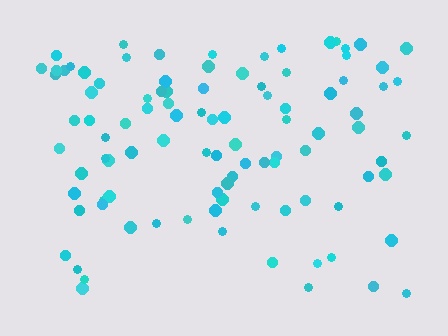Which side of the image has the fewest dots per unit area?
The bottom.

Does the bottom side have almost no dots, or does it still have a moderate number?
Still a moderate number, just noticeably fewer than the top.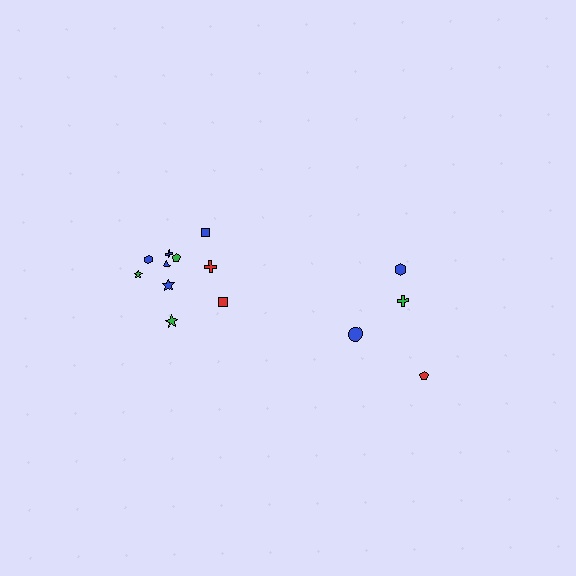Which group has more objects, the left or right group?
The left group.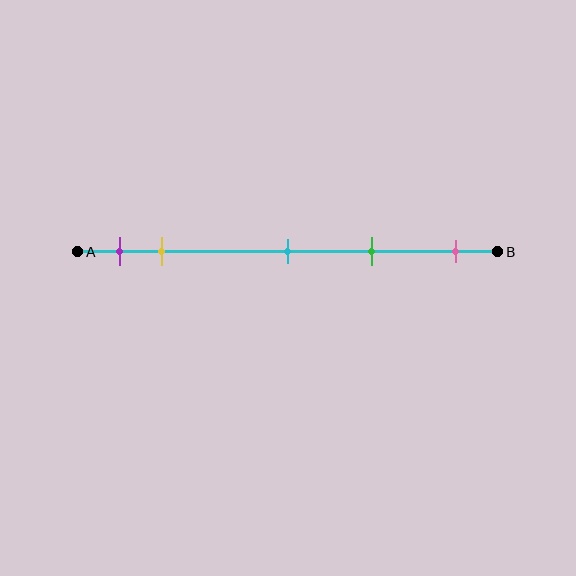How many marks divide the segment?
There are 5 marks dividing the segment.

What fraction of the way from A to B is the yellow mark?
The yellow mark is approximately 20% (0.2) of the way from A to B.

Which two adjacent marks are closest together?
The purple and yellow marks are the closest adjacent pair.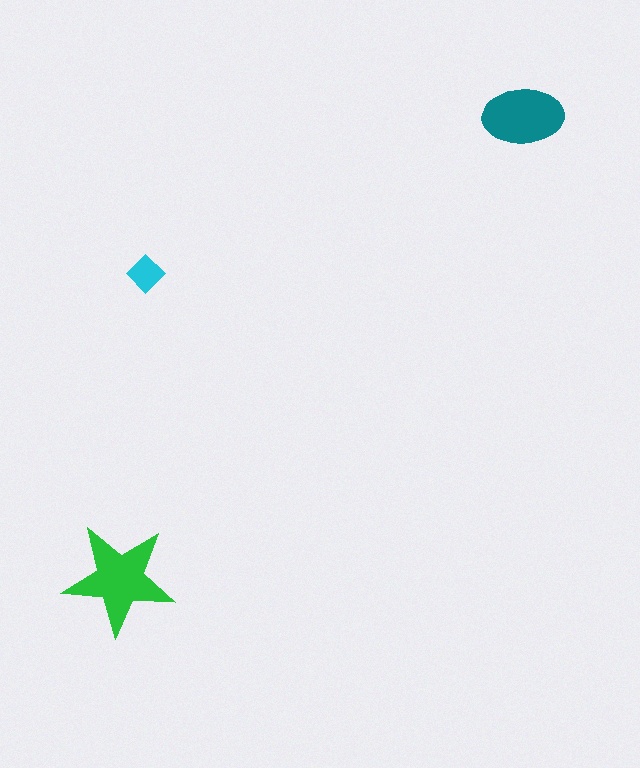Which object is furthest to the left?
The green star is leftmost.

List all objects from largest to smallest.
The green star, the teal ellipse, the cyan diamond.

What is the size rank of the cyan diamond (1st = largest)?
3rd.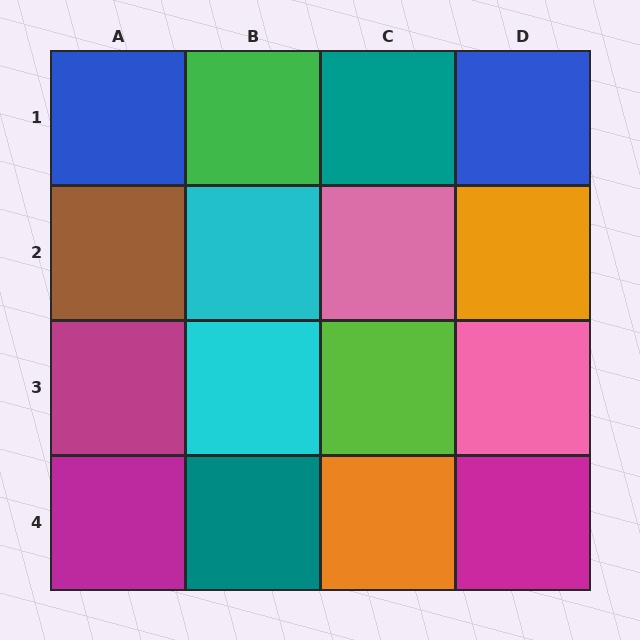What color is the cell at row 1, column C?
Teal.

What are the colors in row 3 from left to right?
Magenta, cyan, lime, pink.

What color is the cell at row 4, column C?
Orange.